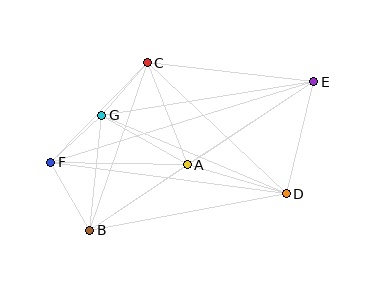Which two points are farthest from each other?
Points E and F are farthest from each other.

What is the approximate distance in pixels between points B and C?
The distance between B and C is approximately 177 pixels.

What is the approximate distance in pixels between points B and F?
The distance between B and F is approximately 79 pixels.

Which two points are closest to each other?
Points F and G are closest to each other.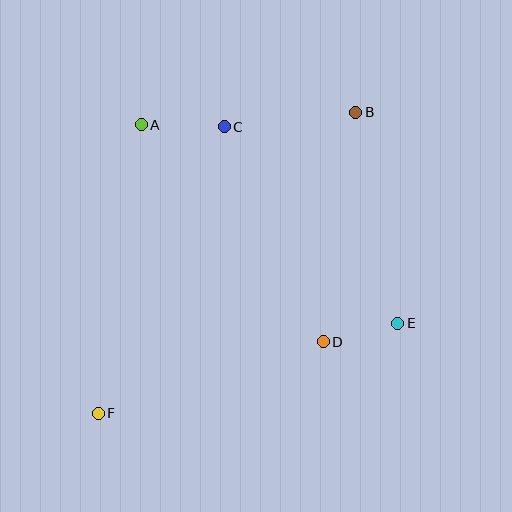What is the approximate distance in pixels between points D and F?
The distance between D and F is approximately 236 pixels.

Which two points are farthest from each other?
Points B and F are farthest from each other.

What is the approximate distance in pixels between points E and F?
The distance between E and F is approximately 313 pixels.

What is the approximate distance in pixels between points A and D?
The distance between A and D is approximately 283 pixels.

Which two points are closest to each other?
Points D and E are closest to each other.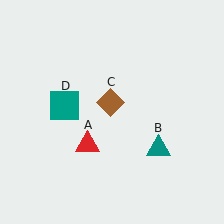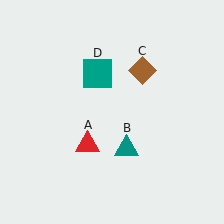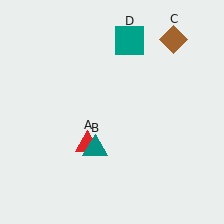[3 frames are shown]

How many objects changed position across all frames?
3 objects changed position: teal triangle (object B), brown diamond (object C), teal square (object D).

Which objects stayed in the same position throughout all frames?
Red triangle (object A) remained stationary.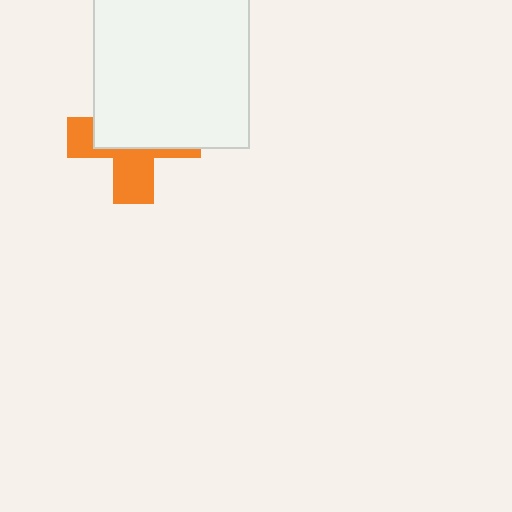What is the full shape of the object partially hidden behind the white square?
The partially hidden object is an orange cross.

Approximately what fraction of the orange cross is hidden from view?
Roughly 59% of the orange cross is hidden behind the white square.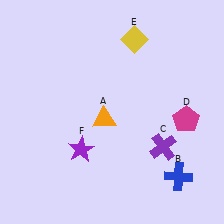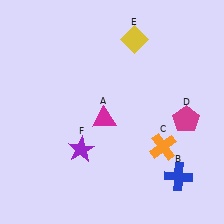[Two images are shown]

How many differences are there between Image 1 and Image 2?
There are 2 differences between the two images.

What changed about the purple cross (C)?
In Image 1, C is purple. In Image 2, it changed to orange.